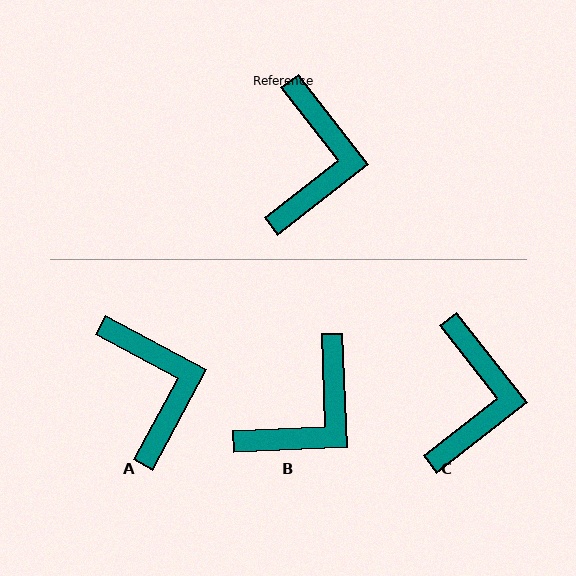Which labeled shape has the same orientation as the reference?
C.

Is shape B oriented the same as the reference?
No, it is off by about 35 degrees.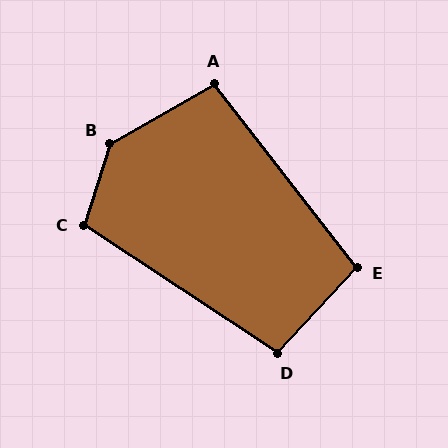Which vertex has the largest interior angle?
B, at approximately 137 degrees.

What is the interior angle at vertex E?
Approximately 99 degrees (obtuse).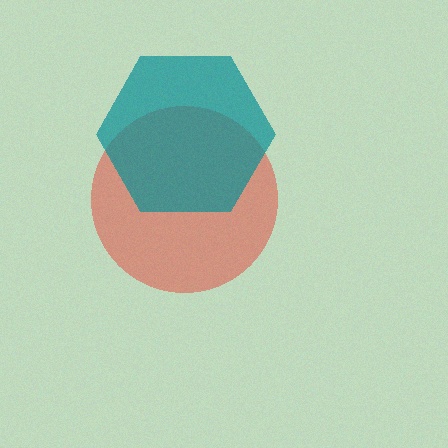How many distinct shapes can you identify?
There are 2 distinct shapes: a red circle, a teal hexagon.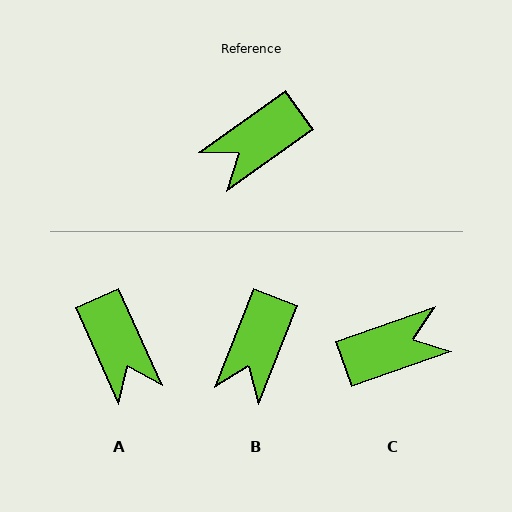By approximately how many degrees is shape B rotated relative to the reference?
Approximately 33 degrees counter-clockwise.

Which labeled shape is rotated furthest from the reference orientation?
C, about 164 degrees away.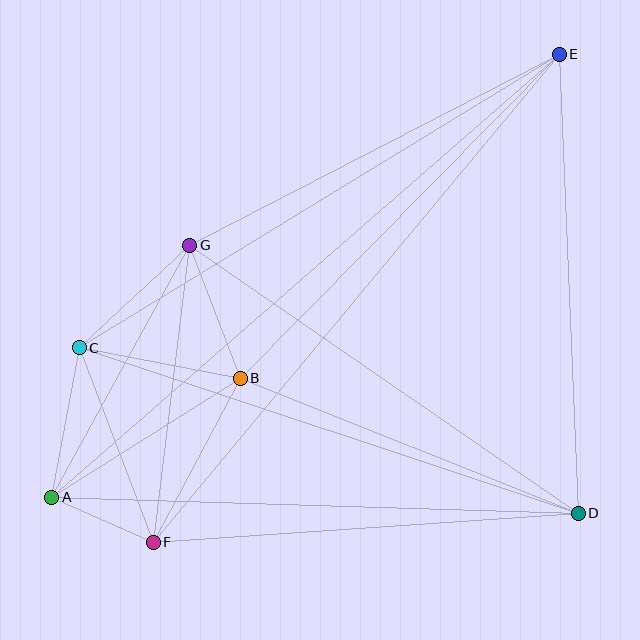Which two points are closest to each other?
Points A and F are closest to each other.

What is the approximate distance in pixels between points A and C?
The distance between A and C is approximately 152 pixels.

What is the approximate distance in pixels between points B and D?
The distance between B and D is approximately 364 pixels.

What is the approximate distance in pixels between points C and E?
The distance between C and E is approximately 563 pixels.